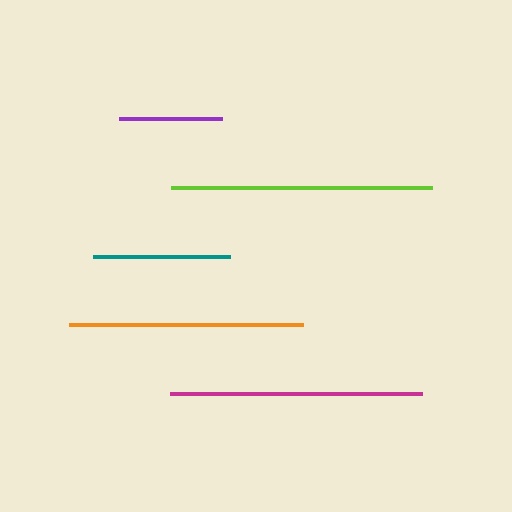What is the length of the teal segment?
The teal segment is approximately 137 pixels long.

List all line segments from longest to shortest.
From longest to shortest: lime, magenta, orange, teal, purple.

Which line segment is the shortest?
The purple line is the shortest at approximately 102 pixels.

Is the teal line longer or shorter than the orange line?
The orange line is longer than the teal line.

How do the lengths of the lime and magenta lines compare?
The lime and magenta lines are approximately the same length.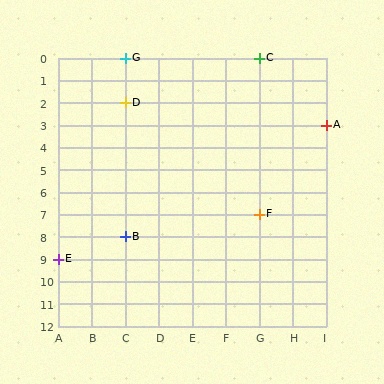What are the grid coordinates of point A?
Point A is at grid coordinates (I, 3).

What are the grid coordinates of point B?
Point B is at grid coordinates (C, 8).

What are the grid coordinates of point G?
Point G is at grid coordinates (C, 0).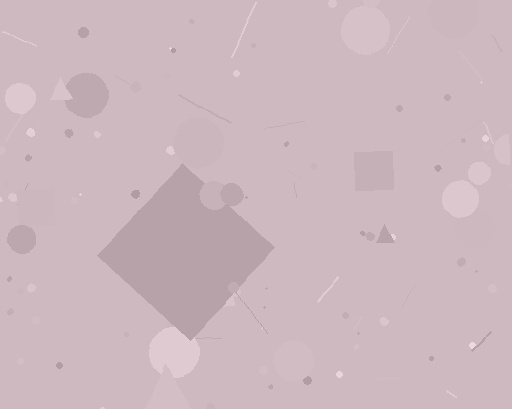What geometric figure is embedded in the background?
A diamond is embedded in the background.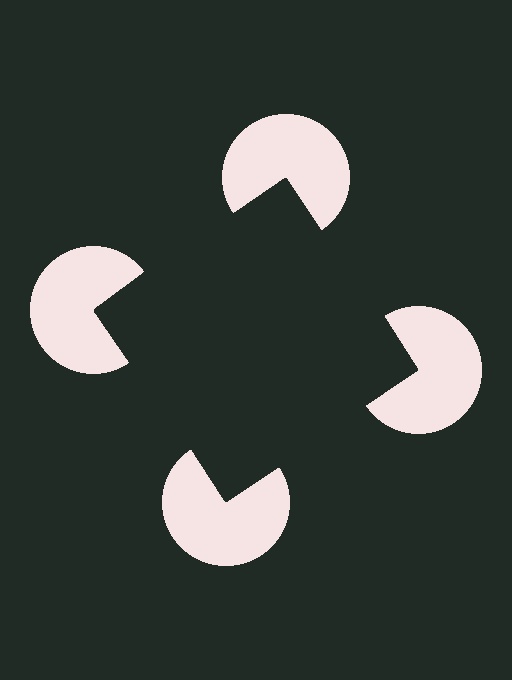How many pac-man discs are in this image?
There are 4 — one at each vertex of the illusory square.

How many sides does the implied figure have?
4 sides.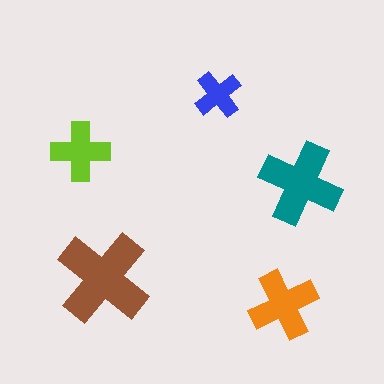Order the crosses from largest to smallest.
the brown one, the teal one, the orange one, the lime one, the blue one.